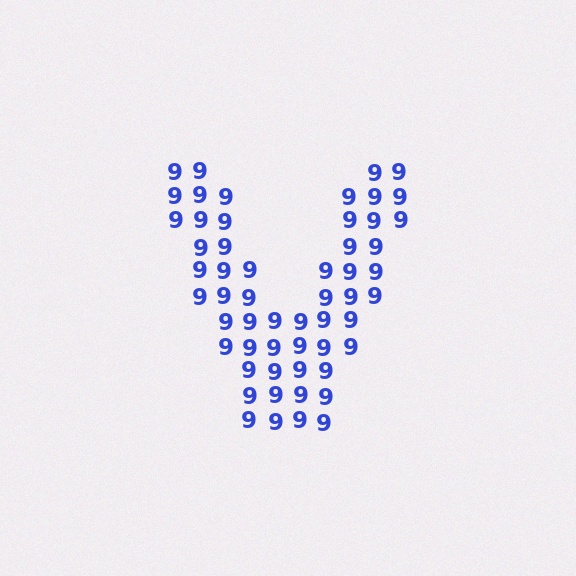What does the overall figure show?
The overall figure shows the letter V.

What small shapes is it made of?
It is made of small digit 9's.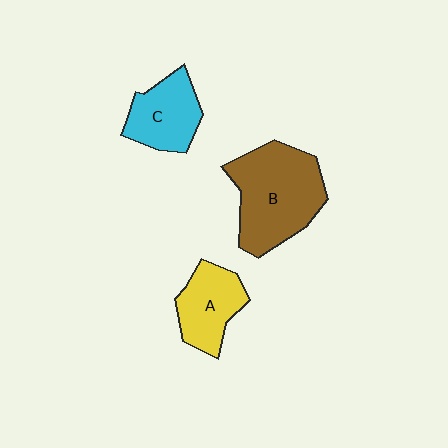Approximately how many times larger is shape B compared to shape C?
Approximately 1.7 times.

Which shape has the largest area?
Shape B (brown).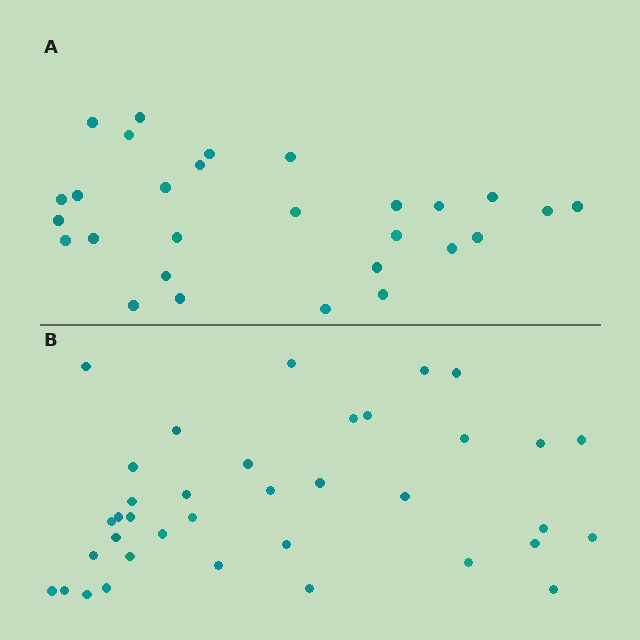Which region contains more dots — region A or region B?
Region B (the bottom region) has more dots.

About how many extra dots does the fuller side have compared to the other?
Region B has roughly 8 or so more dots than region A.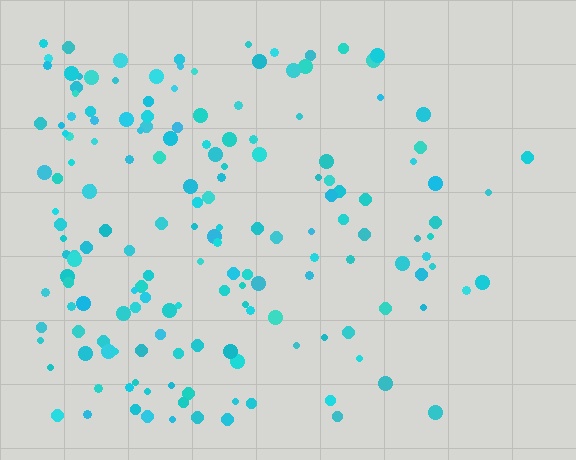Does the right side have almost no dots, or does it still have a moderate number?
Still a moderate number, just noticeably fewer than the left.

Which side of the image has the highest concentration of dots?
The left.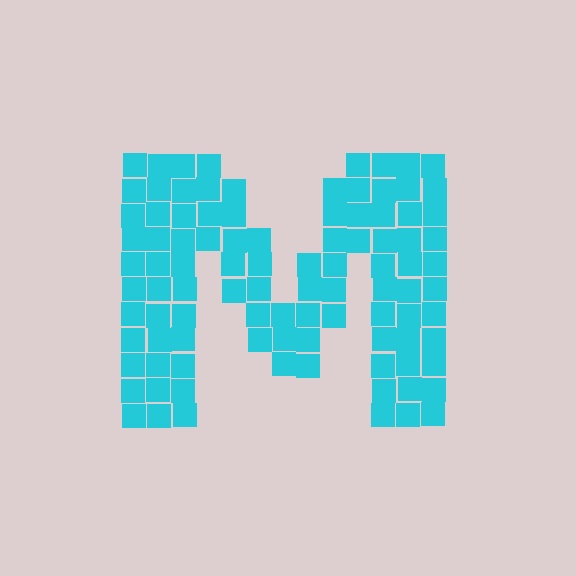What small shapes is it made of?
It is made of small squares.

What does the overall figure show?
The overall figure shows the letter M.